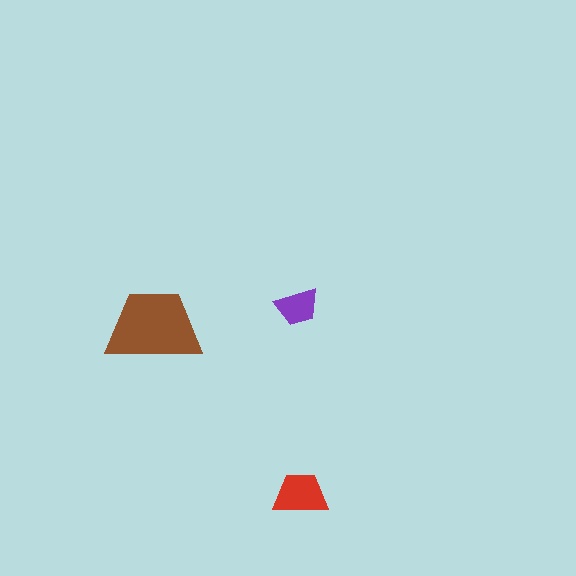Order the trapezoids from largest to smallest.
the brown one, the red one, the purple one.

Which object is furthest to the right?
The red trapezoid is rightmost.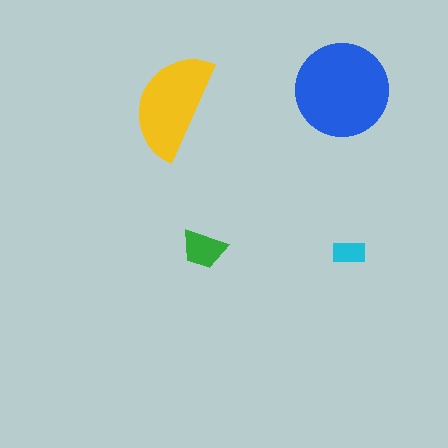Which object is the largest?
The blue circle.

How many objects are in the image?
There are 4 objects in the image.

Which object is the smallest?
The cyan rectangle.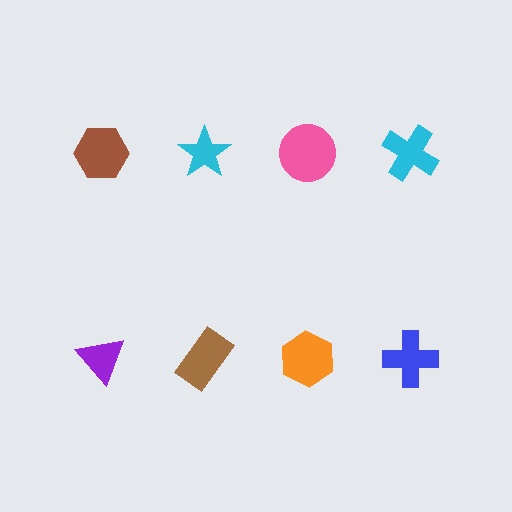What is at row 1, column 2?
A cyan star.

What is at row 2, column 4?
A blue cross.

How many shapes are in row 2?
4 shapes.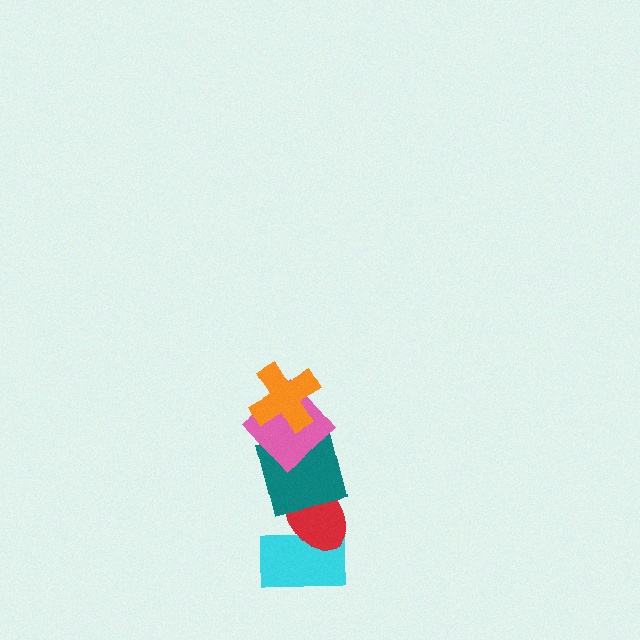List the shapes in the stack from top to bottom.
From top to bottom: the orange cross, the pink diamond, the teal square, the red ellipse, the cyan rectangle.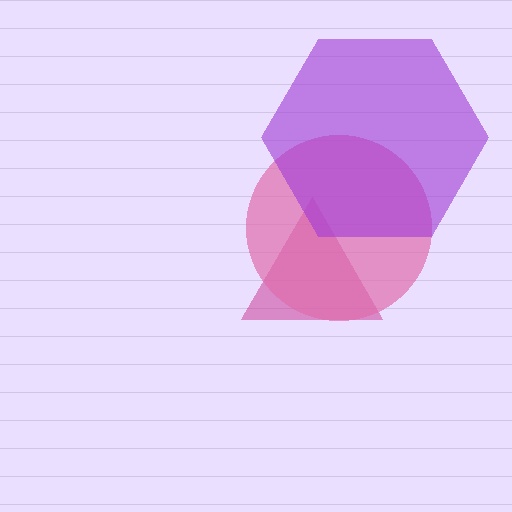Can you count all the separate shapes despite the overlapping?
Yes, there are 3 separate shapes.